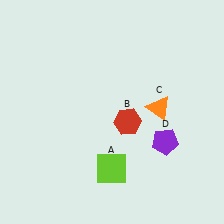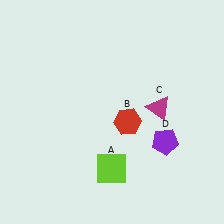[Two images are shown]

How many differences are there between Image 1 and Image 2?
There is 1 difference between the two images.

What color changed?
The triangle (C) changed from orange in Image 1 to magenta in Image 2.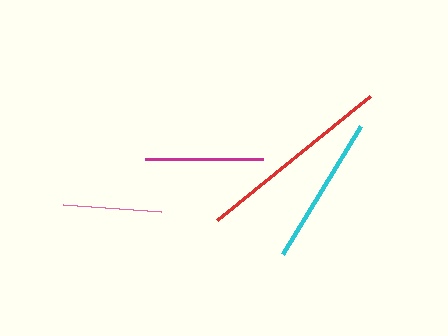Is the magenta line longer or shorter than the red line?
The red line is longer than the magenta line.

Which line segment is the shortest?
The pink line is the shortest at approximately 98 pixels.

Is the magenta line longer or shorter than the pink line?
The magenta line is longer than the pink line.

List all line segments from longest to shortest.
From longest to shortest: red, cyan, magenta, pink.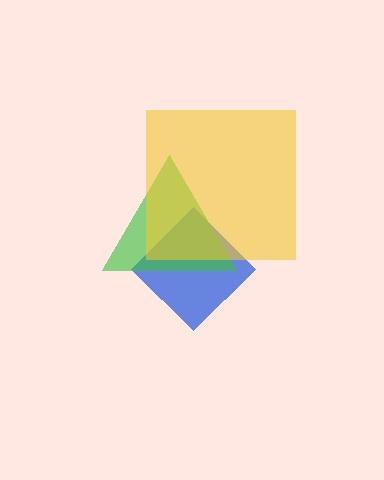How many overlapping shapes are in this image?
There are 3 overlapping shapes in the image.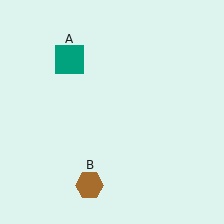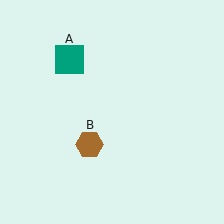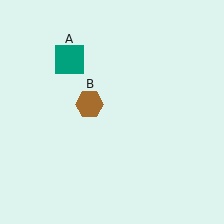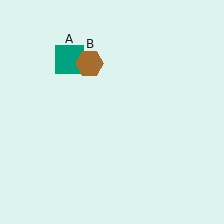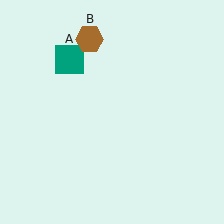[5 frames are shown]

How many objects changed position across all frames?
1 object changed position: brown hexagon (object B).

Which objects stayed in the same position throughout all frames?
Teal square (object A) remained stationary.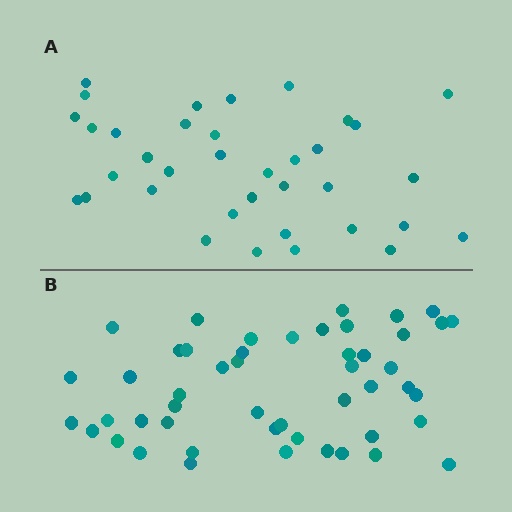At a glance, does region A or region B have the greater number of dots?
Region B (the bottom region) has more dots.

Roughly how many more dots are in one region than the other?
Region B has approximately 15 more dots than region A.